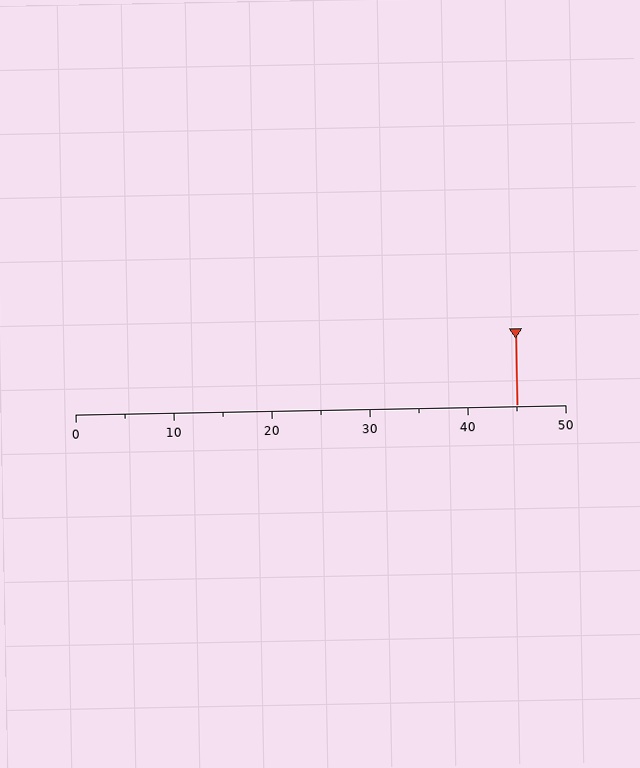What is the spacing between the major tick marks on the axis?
The major ticks are spaced 10 apart.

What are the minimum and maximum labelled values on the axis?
The axis runs from 0 to 50.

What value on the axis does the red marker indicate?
The marker indicates approximately 45.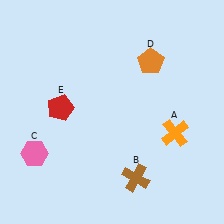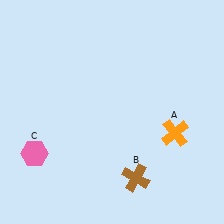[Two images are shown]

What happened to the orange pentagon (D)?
The orange pentagon (D) was removed in Image 2. It was in the top-right area of Image 1.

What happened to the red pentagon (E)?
The red pentagon (E) was removed in Image 2. It was in the top-left area of Image 1.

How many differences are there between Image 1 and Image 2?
There are 2 differences between the two images.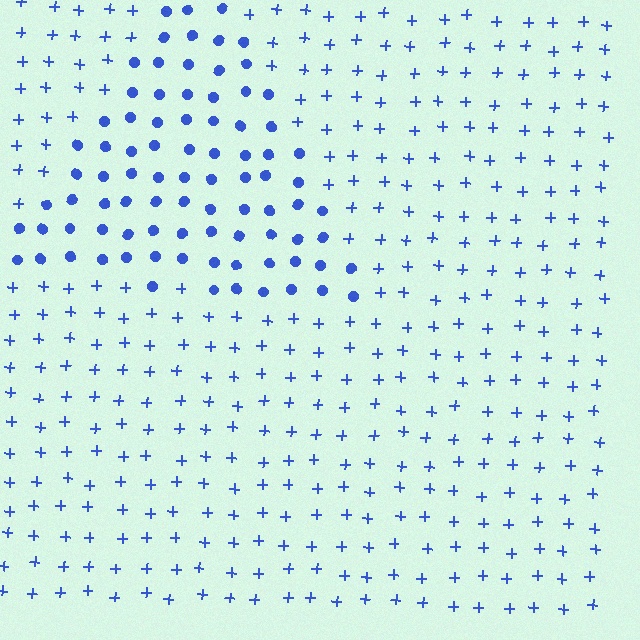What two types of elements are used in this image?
The image uses circles inside the triangle region and plus signs outside it.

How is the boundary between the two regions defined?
The boundary is defined by a change in element shape: circles inside vs. plus signs outside. All elements share the same color and spacing.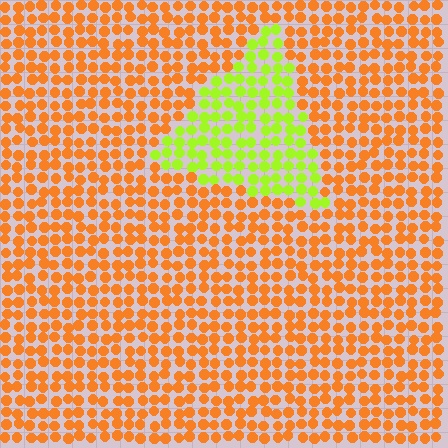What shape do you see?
I see a triangle.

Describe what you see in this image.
The image is filled with small orange elements in a uniform arrangement. A triangle-shaped region is visible where the elements are tinted to a slightly different hue, forming a subtle color boundary.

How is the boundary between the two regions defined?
The boundary is defined purely by a slight shift in hue (about 59 degrees). Spacing, size, and orientation are identical on both sides.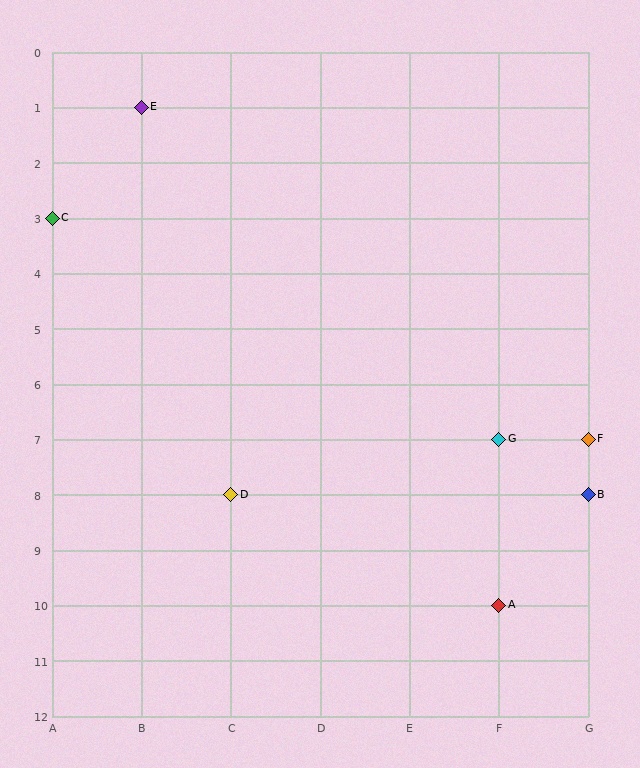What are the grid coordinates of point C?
Point C is at grid coordinates (A, 3).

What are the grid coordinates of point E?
Point E is at grid coordinates (B, 1).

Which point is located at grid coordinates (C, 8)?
Point D is at (C, 8).